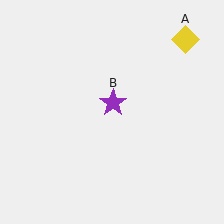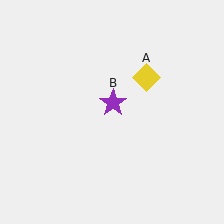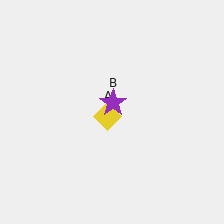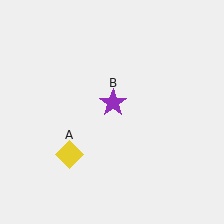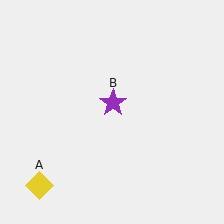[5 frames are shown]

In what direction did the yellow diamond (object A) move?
The yellow diamond (object A) moved down and to the left.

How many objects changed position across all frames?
1 object changed position: yellow diamond (object A).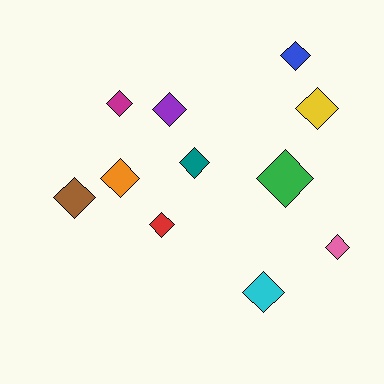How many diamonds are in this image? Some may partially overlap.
There are 11 diamonds.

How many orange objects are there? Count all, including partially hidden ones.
There is 1 orange object.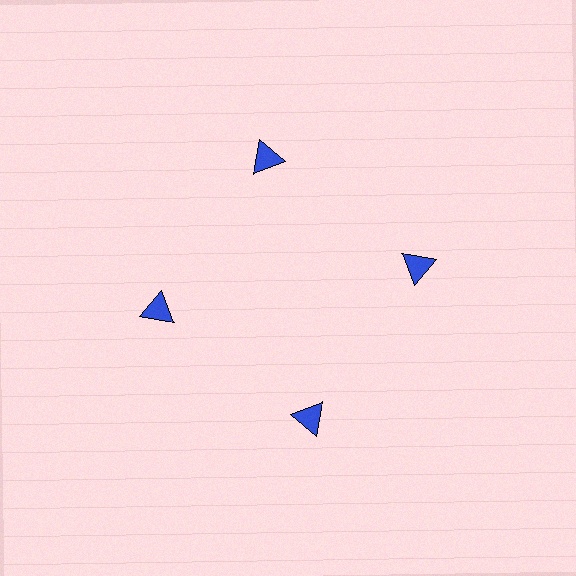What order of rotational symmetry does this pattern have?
This pattern has 4-fold rotational symmetry.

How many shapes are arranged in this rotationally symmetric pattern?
There are 4 shapes, arranged in 4 groups of 1.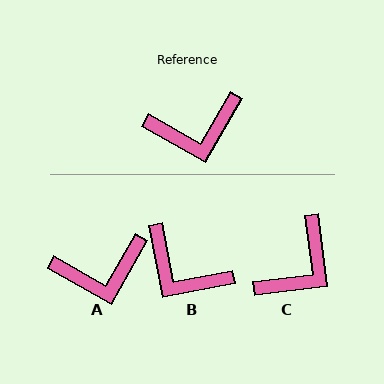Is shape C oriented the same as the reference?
No, it is off by about 37 degrees.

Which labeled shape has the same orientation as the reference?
A.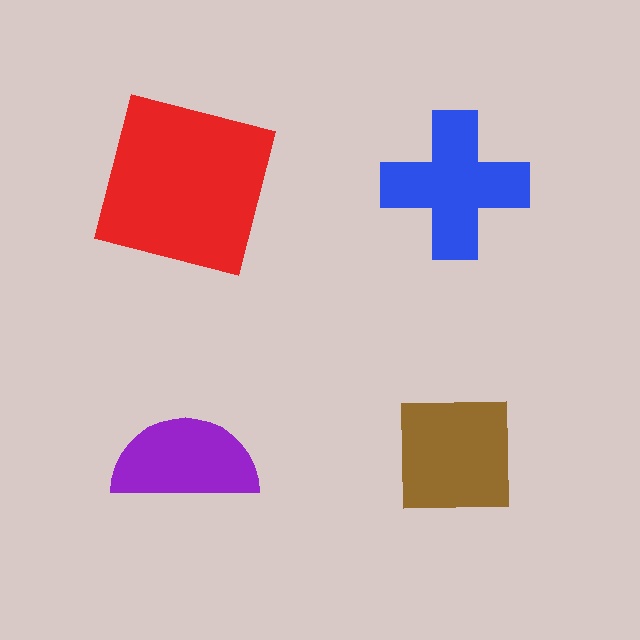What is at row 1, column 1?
A red square.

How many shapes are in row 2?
2 shapes.